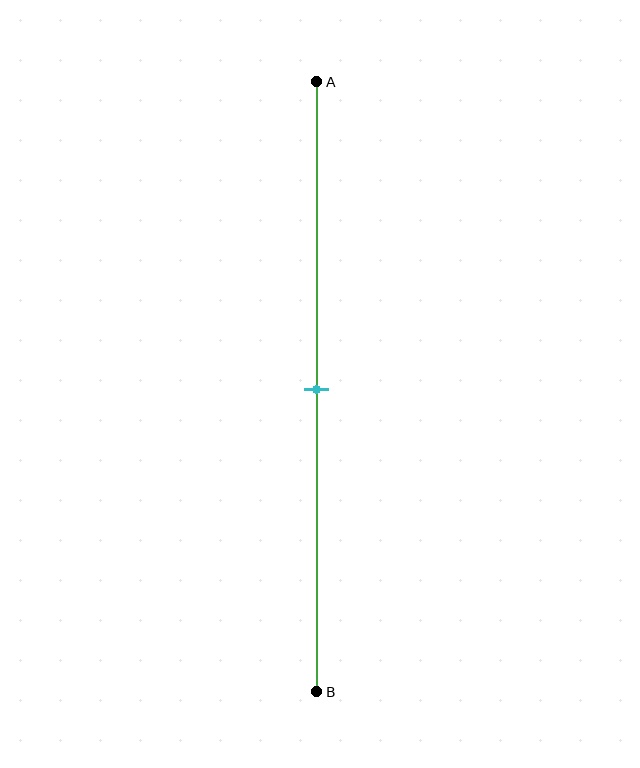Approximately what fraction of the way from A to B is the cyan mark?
The cyan mark is approximately 50% of the way from A to B.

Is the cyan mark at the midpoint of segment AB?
Yes, the mark is approximately at the midpoint.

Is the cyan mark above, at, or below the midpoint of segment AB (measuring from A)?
The cyan mark is approximately at the midpoint of segment AB.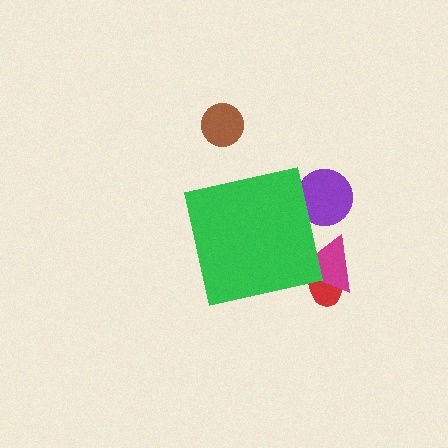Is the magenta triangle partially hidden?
Yes, the magenta triangle is partially hidden behind the green square.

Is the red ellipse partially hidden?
Yes, the red ellipse is partially hidden behind the green square.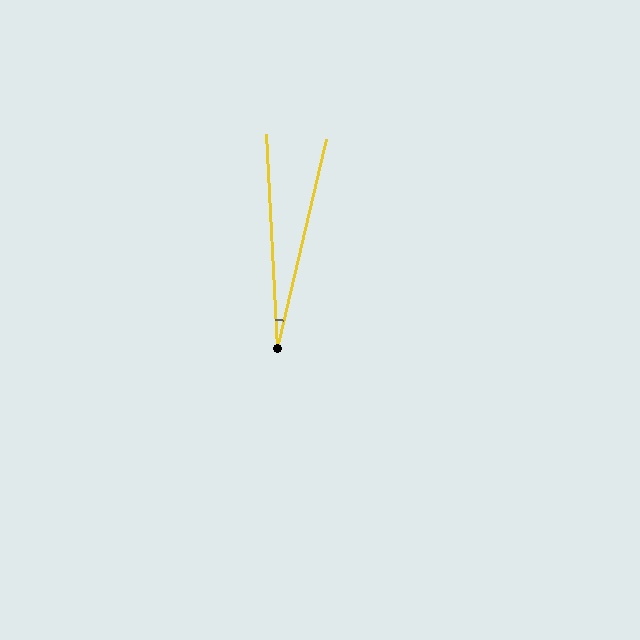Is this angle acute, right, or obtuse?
It is acute.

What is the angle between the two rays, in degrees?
Approximately 16 degrees.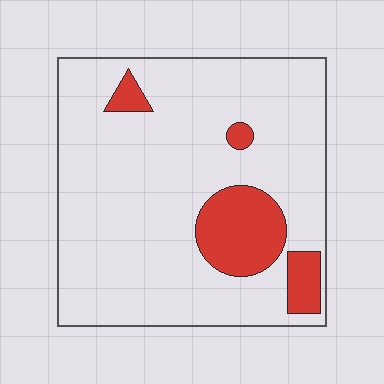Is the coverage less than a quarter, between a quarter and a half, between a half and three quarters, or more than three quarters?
Less than a quarter.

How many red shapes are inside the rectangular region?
4.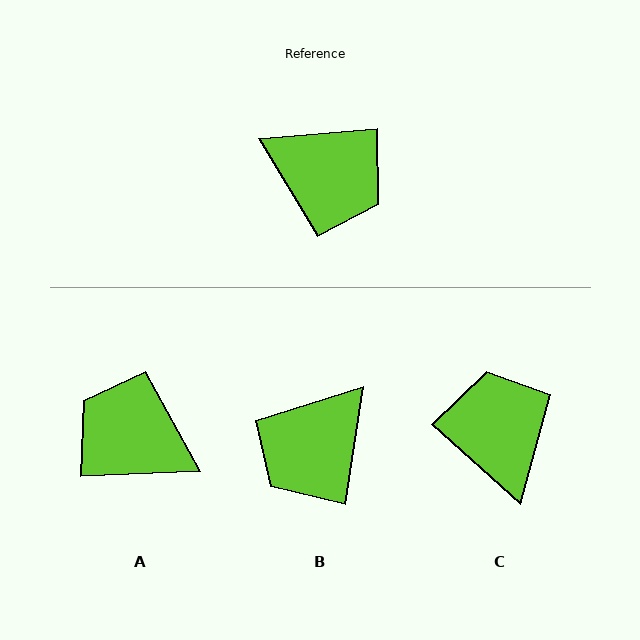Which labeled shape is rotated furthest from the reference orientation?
A, about 177 degrees away.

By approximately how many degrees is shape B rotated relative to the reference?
Approximately 104 degrees clockwise.